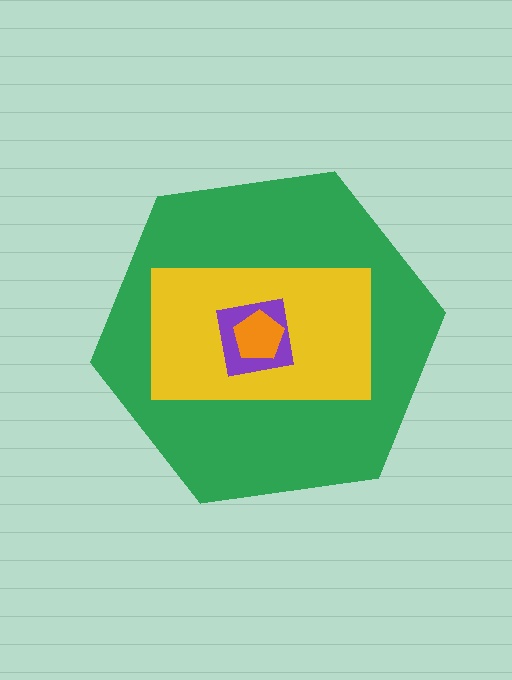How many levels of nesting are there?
4.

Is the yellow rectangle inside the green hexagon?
Yes.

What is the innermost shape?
The orange pentagon.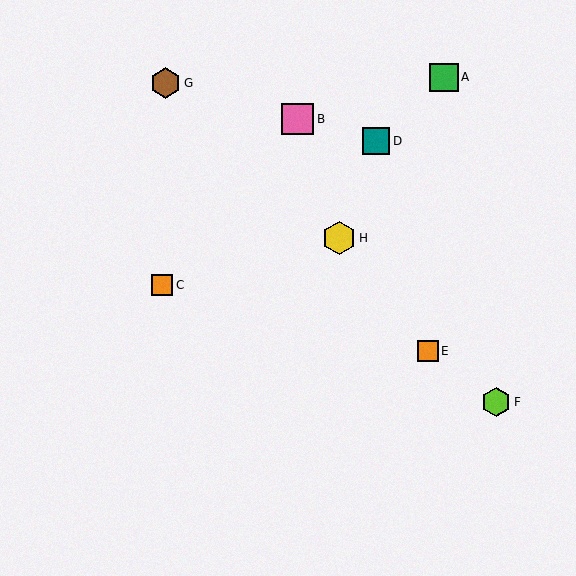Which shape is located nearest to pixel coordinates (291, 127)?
The pink square (labeled B) at (298, 119) is nearest to that location.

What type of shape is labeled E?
Shape E is an orange square.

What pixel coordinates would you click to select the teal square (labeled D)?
Click at (376, 141) to select the teal square D.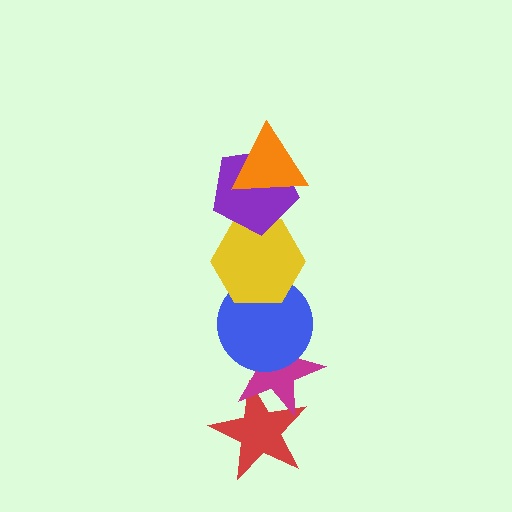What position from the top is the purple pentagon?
The purple pentagon is 2nd from the top.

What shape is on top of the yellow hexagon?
The purple pentagon is on top of the yellow hexagon.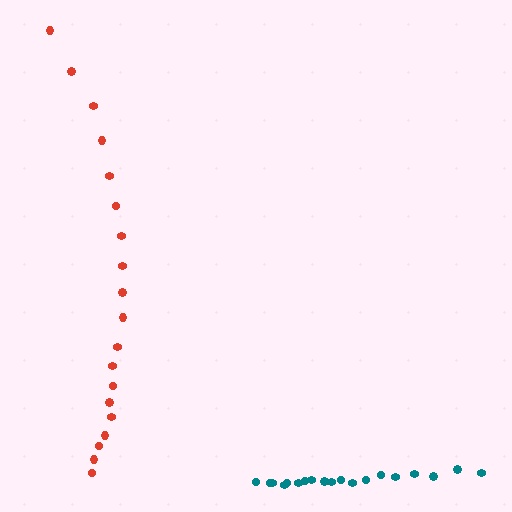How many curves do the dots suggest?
There are 2 distinct paths.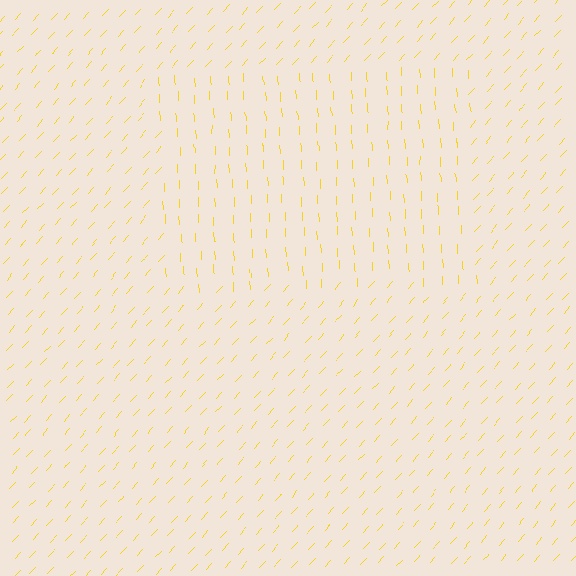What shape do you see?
I see a rectangle.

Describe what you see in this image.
The image is filled with small yellow line segments. A rectangle region in the image has lines oriented differently from the surrounding lines, creating a visible texture boundary.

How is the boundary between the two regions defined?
The boundary is defined purely by a change in line orientation (approximately 45 degrees difference). All lines are the same color and thickness.